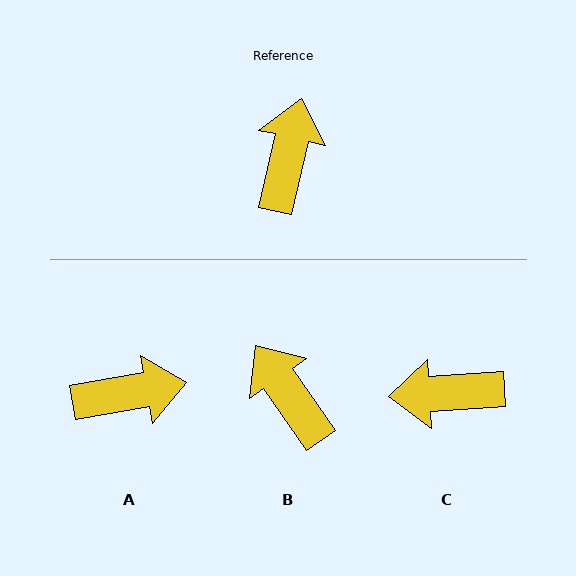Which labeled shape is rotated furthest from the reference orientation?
C, about 107 degrees away.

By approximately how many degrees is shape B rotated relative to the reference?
Approximately 48 degrees counter-clockwise.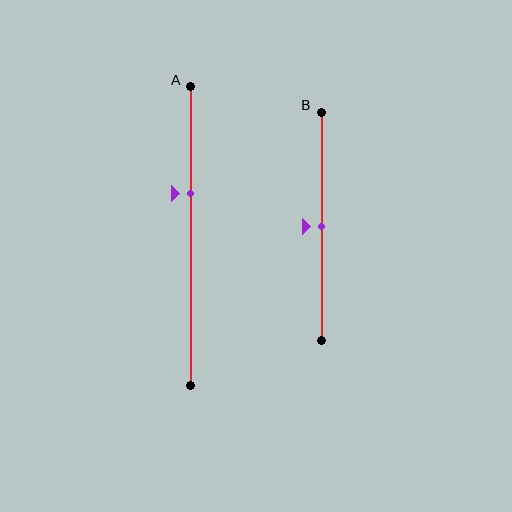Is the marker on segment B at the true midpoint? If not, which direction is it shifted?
Yes, the marker on segment B is at the true midpoint.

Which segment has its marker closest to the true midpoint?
Segment B has its marker closest to the true midpoint.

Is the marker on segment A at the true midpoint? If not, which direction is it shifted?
No, the marker on segment A is shifted upward by about 14% of the segment length.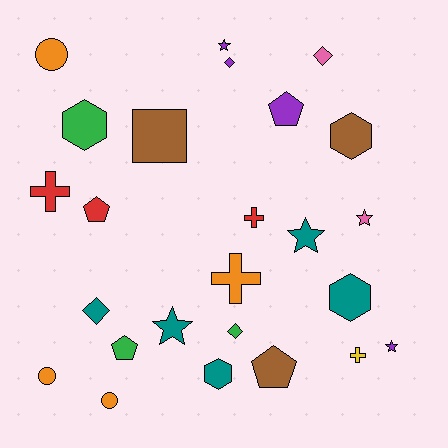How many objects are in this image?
There are 25 objects.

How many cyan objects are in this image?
There are no cyan objects.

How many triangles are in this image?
There are no triangles.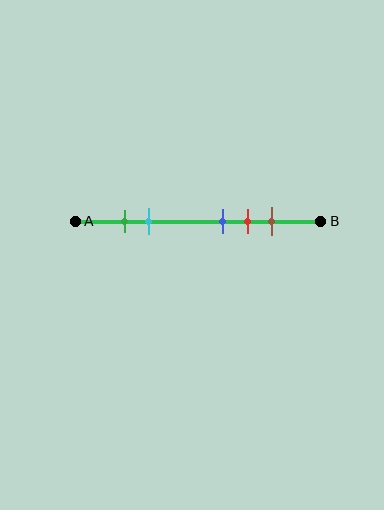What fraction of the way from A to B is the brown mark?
The brown mark is approximately 80% (0.8) of the way from A to B.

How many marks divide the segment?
There are 5 marks dividing the segment.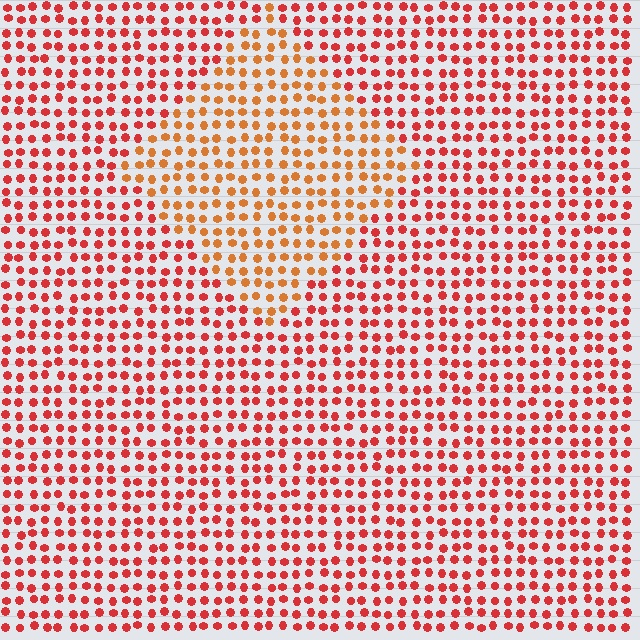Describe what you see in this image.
The image is filled with small red elements in a uniform arrangement. A diamond-shaped region is visible where the elements are tinted to a slightly different hue, forming a subtle color boundary.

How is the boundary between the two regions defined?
The boundary is defined purely by a slight shift in hue (about 28 degrees). Spacing, size, and orientation are identical on both sides.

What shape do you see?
I see a diamond.